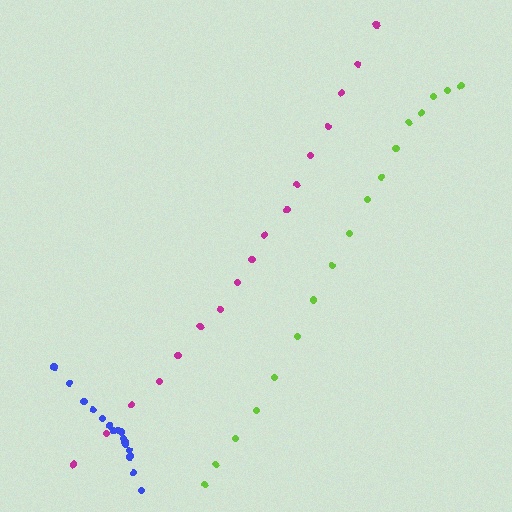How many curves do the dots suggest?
There are 3 distinct paths.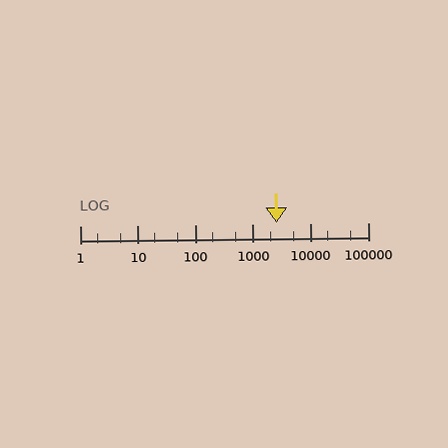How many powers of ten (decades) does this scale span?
The scale spans 5 decades, from 1 to 100000.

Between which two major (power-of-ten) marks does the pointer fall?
The pointer is between 1000 and 10000.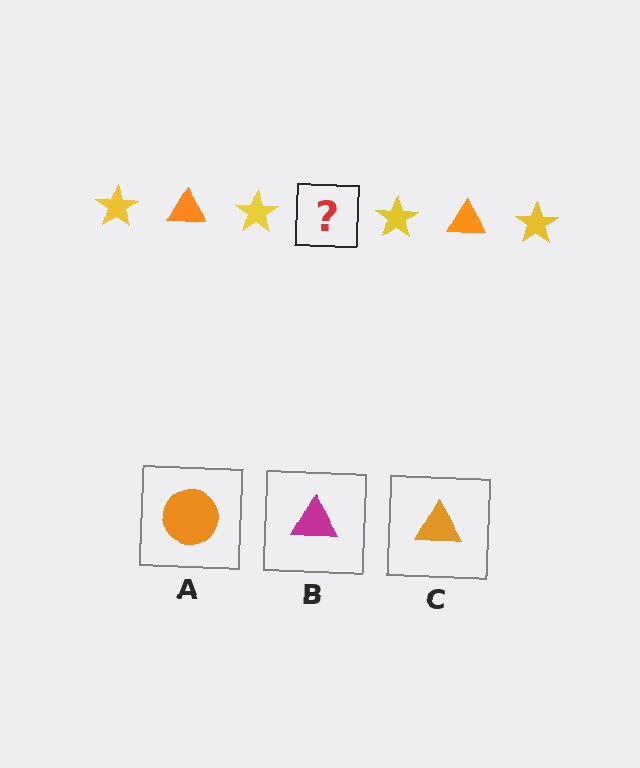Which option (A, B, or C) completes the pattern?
C.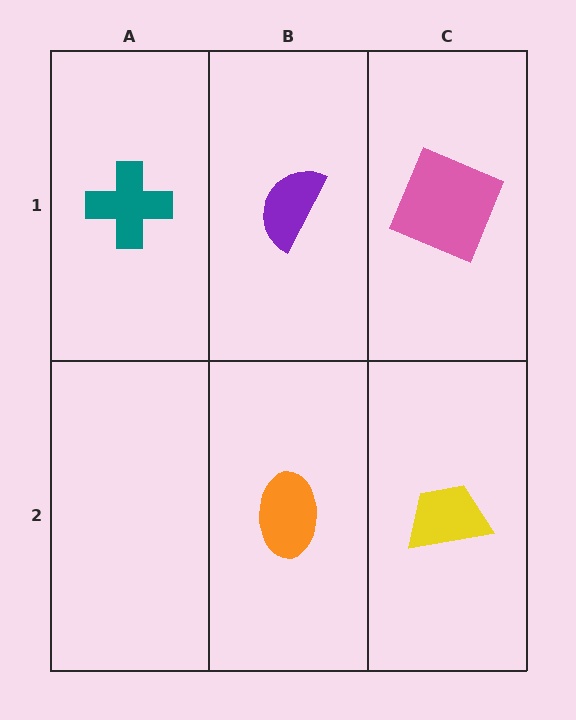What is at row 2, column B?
An orange ellipse.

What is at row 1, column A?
A teal cross.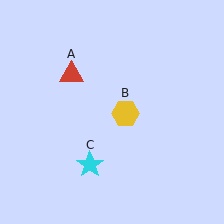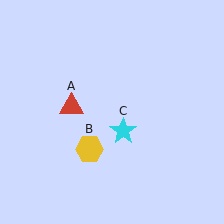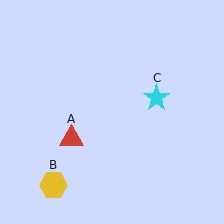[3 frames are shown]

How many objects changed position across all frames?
3 objects changed position: red triangle (object A), yellow hexagon (object B), cyan star (object C).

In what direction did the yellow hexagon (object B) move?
The yellow hexagon (object B) moved down and to the left.